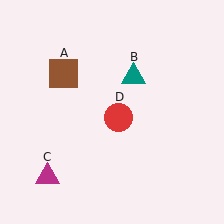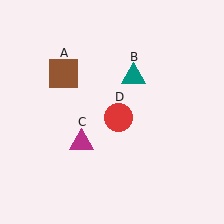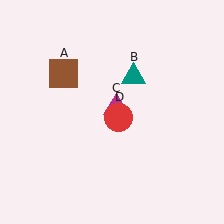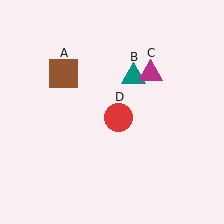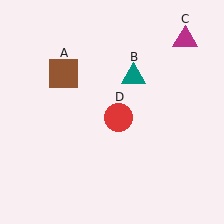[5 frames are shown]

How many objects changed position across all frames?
1 object changed position: magenta triangle (object C).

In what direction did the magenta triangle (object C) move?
The magenta triangle (object C) moved up and to the right.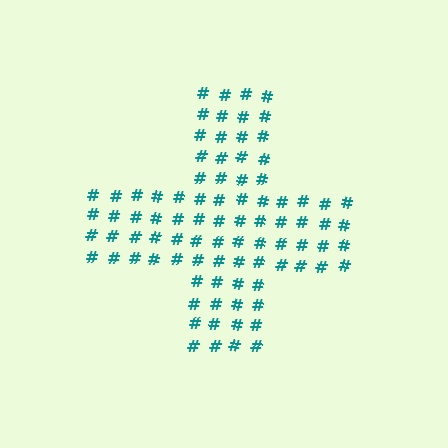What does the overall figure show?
The overall figure shows a cross.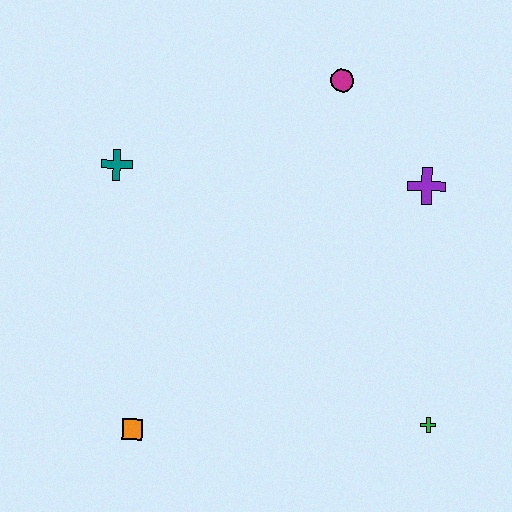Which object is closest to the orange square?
The teal cross is closest to the orange square.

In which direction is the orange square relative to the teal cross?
The orange square is below the teal cross.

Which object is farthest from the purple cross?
The orange square is farthest from the purple cross.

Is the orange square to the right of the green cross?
No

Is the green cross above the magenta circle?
No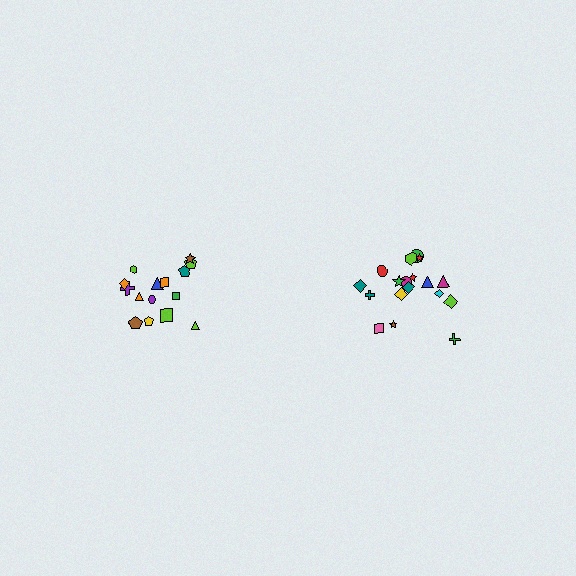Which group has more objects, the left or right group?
The right group.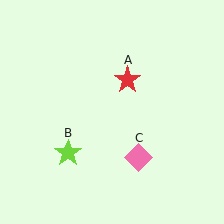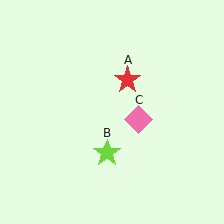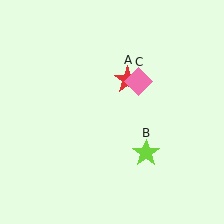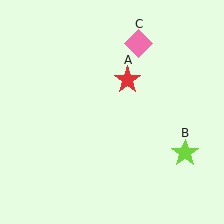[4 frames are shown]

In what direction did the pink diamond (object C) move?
The pink diamond (object C) moved up.